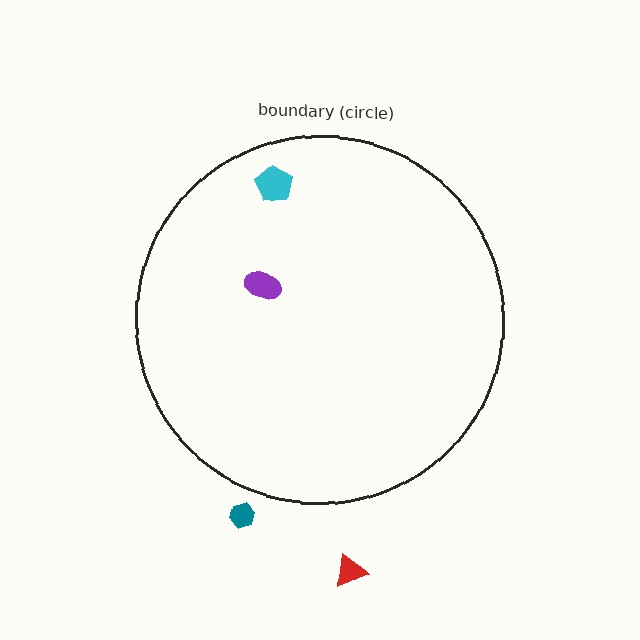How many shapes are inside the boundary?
2 inside, 2 outside.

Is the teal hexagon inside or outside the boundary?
Outside.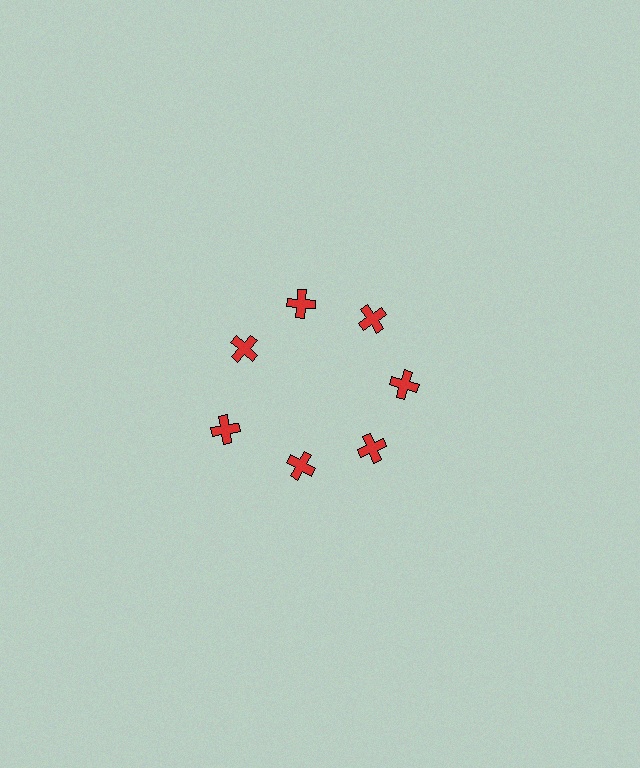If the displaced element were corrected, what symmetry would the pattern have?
It would have 7-fold rotational symmetry — the pattern would map onto itself every 51 degrees.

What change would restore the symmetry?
The symmetry would be restored by moving it inward, back onto the ring so that all 7 crosses sit at equal angles and equal distance from the center.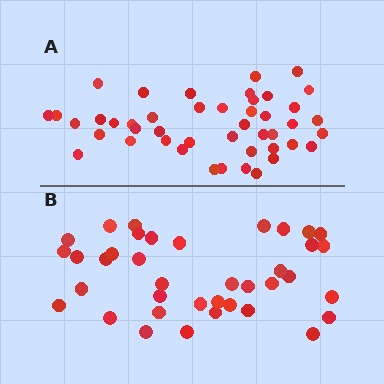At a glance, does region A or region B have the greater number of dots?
Region A (the top region) has more dots.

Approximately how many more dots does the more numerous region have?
Region A has roughly 8 or so more dots than region B.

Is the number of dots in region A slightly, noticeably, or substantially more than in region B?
Region A has only slightly more — the two regions are fairly close. The ratio is roughly 1.2 to 1.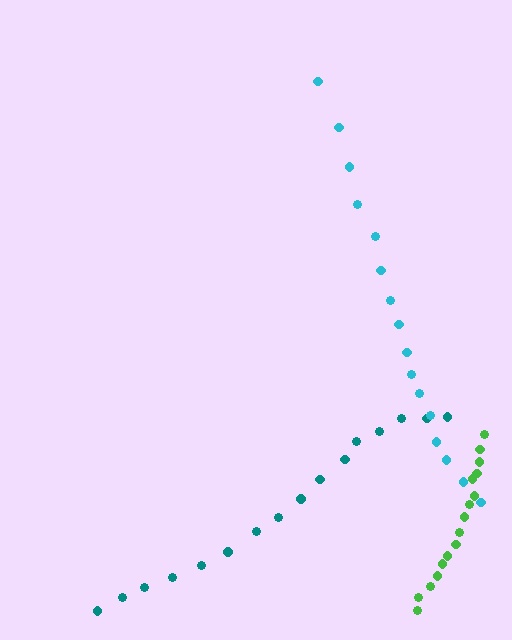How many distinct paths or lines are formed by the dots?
There are 3 distinct paths.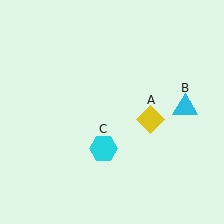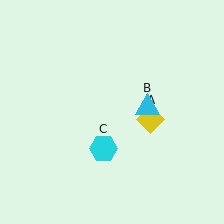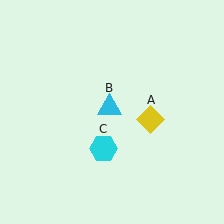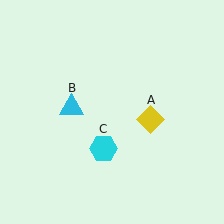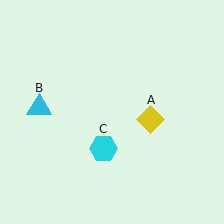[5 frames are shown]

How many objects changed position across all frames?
1 object changed position: cyan triangle (object B).